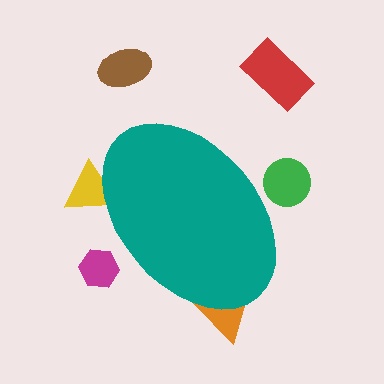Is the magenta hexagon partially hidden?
Yes, the magenta hexagon is partially hidden behind the teal ellipse.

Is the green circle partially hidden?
Yes, the green circle is partially hidden behind the teal ellipse.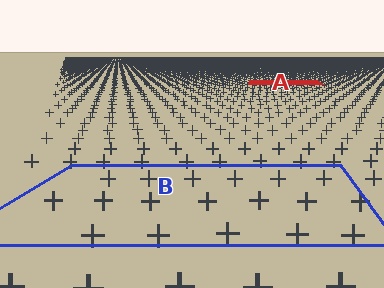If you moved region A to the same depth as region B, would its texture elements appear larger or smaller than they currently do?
They would appear larger. At a closer depth, the same texture elements are projected at a bigger on-screen size.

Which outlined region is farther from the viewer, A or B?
Region A is farther from the viewer — the texture elements inside it appear smaller and more densely packed.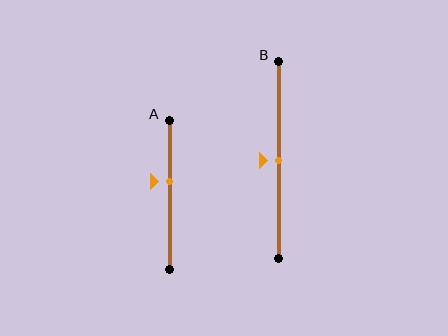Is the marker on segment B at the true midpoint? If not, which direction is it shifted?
Yes, the marker on segment B is at the true midpoint.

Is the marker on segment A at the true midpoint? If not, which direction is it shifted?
No, the marker on segment A is shifted upward by about 9% of the segment length.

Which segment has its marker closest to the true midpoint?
Segment B has its marker closest to the true midpoint.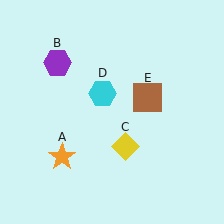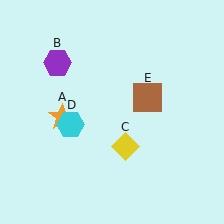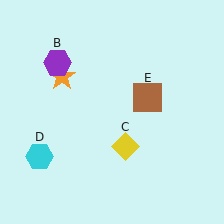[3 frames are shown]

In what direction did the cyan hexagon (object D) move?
The cyan hexagon (object D) moved down and to the left.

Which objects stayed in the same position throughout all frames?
Purple hexagon (object B) and yellow diamond (object C) and brown square (object E) remained stationary.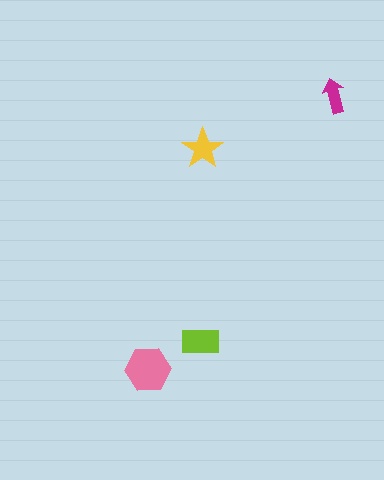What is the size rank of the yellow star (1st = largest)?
3rd.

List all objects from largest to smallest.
The pink hexagon, the lime rectangle, the yellow star, the magenta arrow.